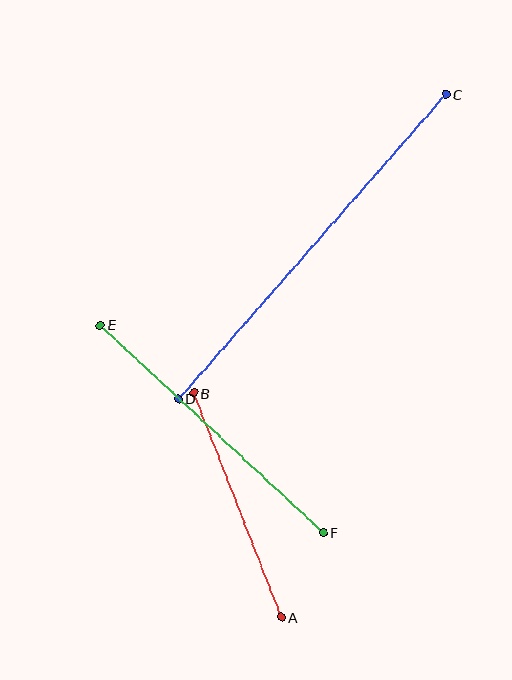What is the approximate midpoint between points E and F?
The midpoint is at approximately (212, 429) pixels.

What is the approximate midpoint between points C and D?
The midpoint is at approximately (312, 247) pixels.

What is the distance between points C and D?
The distance is approximately 405 pixels.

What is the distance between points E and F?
The distance is approximately 305 pixels.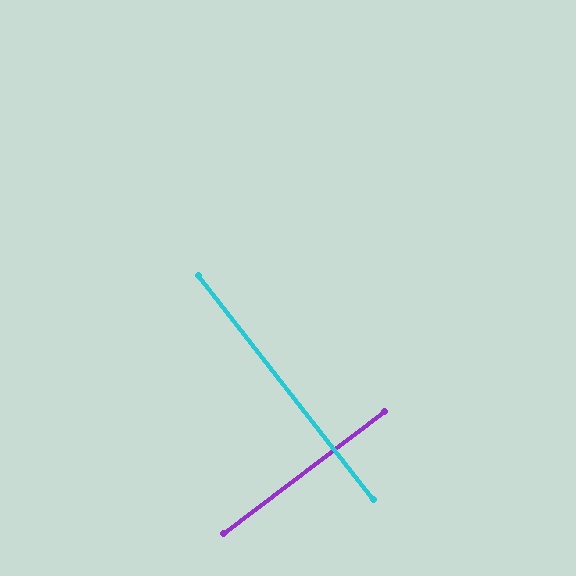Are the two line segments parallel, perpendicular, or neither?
Perpendicular — they meet at approximately 89°.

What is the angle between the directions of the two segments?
Approximately 89 degrees.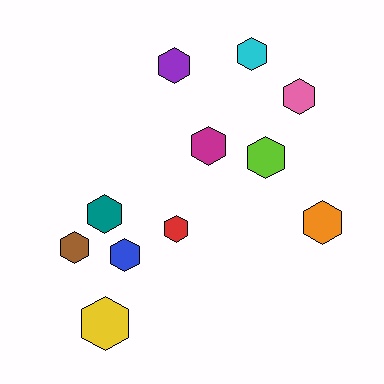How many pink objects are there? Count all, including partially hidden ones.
There is 1 pink object.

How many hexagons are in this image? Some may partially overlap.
There are 11 hexagons.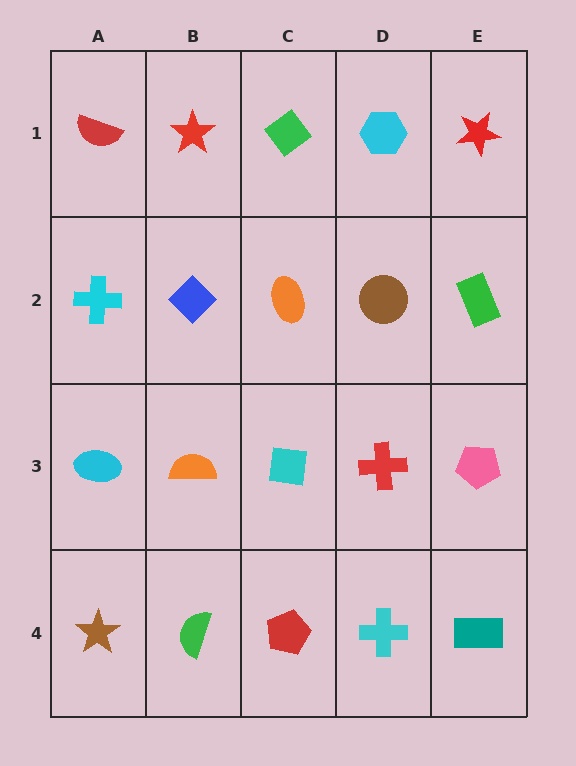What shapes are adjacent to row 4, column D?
A red cross (row 3, column D), a red pentagon (row 4, column C), a teal rectangle (row 4, column E).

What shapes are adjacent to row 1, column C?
An orange ellipse (row 2, column C), a red star (row 1, column B), a cyan hexagon (row 1, column D).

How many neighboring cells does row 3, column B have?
4.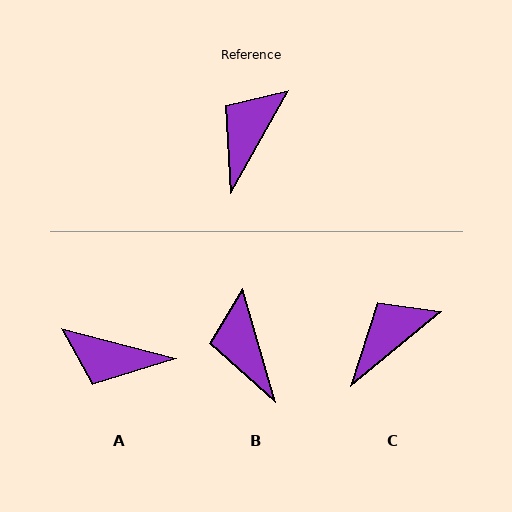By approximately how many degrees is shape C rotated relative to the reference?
Approximately 21 degrees clockwise.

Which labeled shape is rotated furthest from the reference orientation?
A, about 104 degrees away.